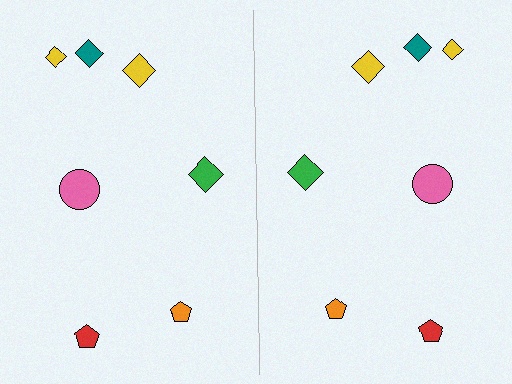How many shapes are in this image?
There are 14 shapes in this image.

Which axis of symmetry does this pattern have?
The pattern has a vertical axis of symmetry running through the center of the image.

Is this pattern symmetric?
Yes, this pattern has bilateral (reflection) symmetry.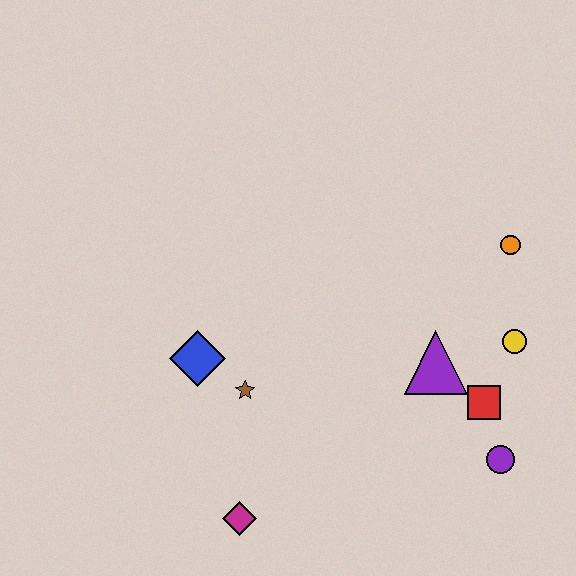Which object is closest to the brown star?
The blue diamond is closest to the brown star.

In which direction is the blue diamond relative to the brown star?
The blue diamond is to the left of the brown star.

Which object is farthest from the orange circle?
The magenta diamond is farthest from the orange circle.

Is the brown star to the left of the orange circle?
Yes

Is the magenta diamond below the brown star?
Yes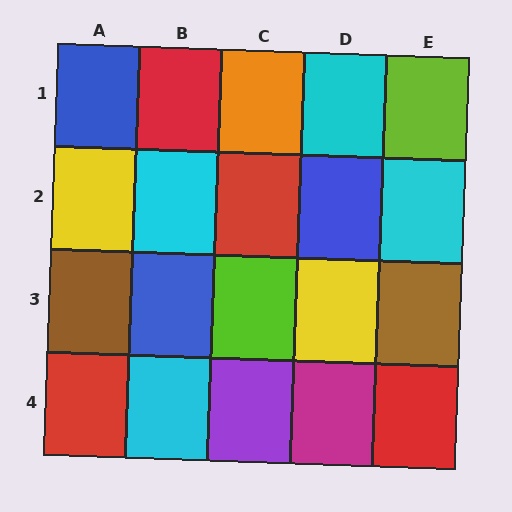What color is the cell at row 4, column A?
Red.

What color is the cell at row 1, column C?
Orange.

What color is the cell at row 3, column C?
Lime.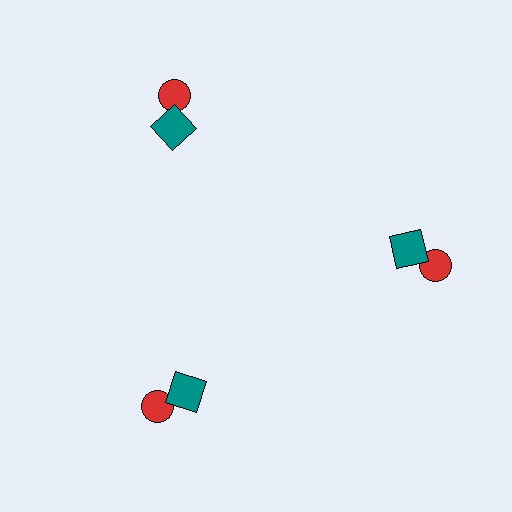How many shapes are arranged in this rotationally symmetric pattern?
There are 6 shapes, arranged in 3 groups of 2.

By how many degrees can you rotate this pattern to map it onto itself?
The pattern maps onto itself every 120 degrees of rotation.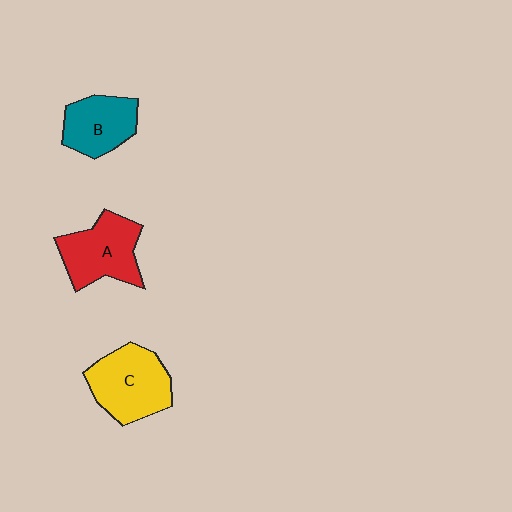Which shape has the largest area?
Shape C (yellow).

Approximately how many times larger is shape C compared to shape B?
Approximately 1.3 times.